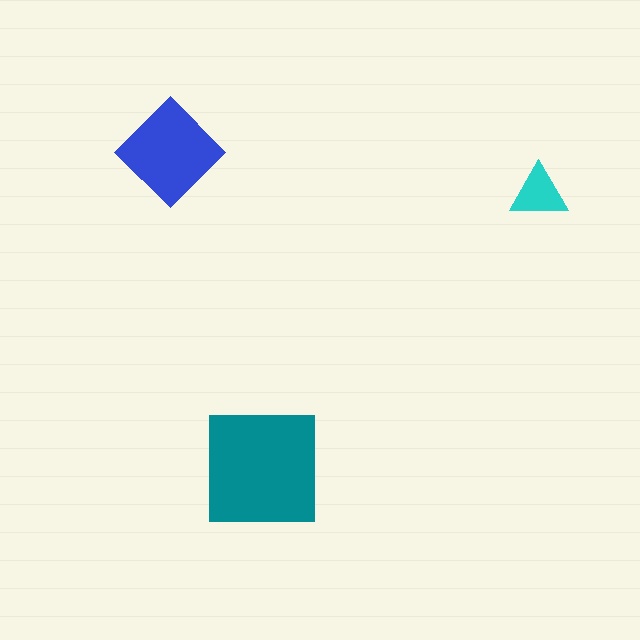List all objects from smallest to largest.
The cyan triangle, the blue diamond, the teal square.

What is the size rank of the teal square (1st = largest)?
1st.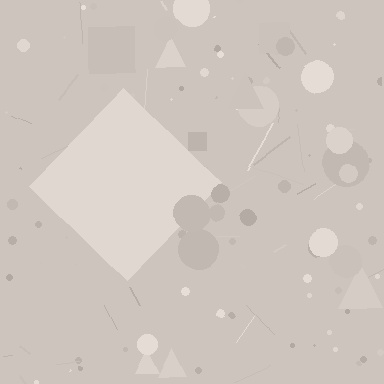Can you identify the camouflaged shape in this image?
The camouflaged shape is a diamond.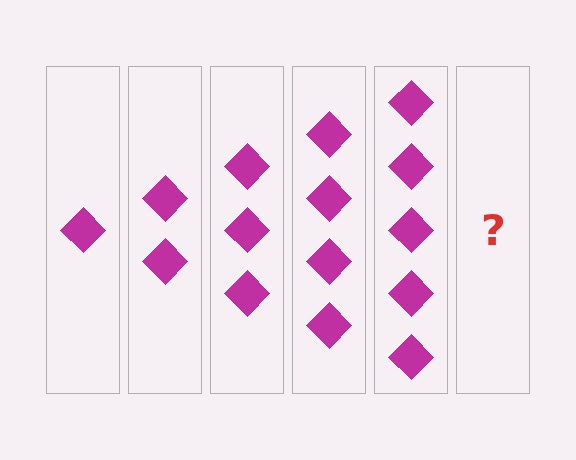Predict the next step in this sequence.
The next step is 6 diamonds.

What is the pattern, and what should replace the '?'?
The pattern is that each step adds one more diamond. The '?' should be 6 diamonds.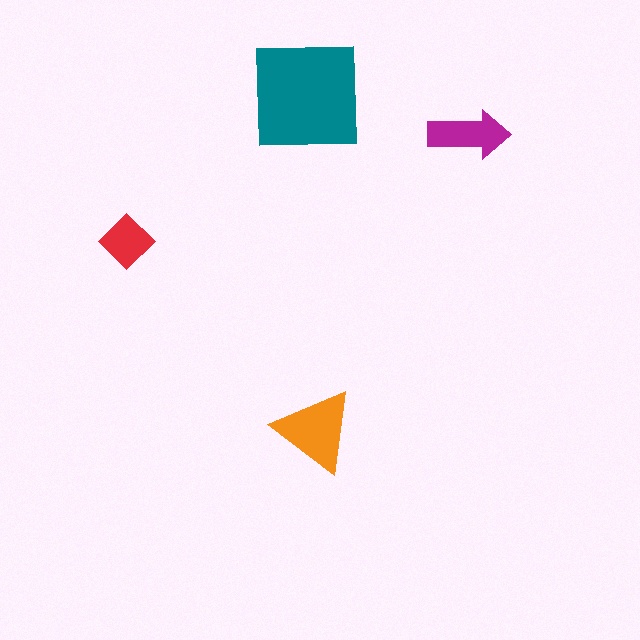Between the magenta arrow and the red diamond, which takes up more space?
The magenta arrow.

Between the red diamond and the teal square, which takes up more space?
The teal square.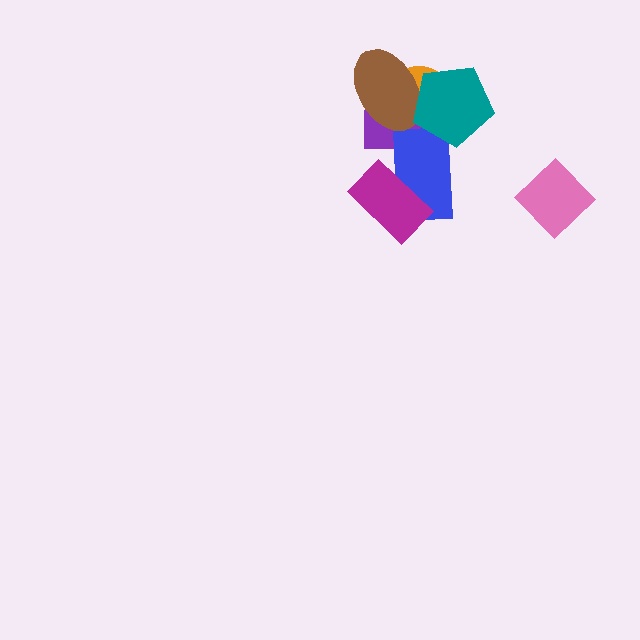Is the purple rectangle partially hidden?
Yes, it is partially covered by another shape.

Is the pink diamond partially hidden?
No, no other shape covers it.